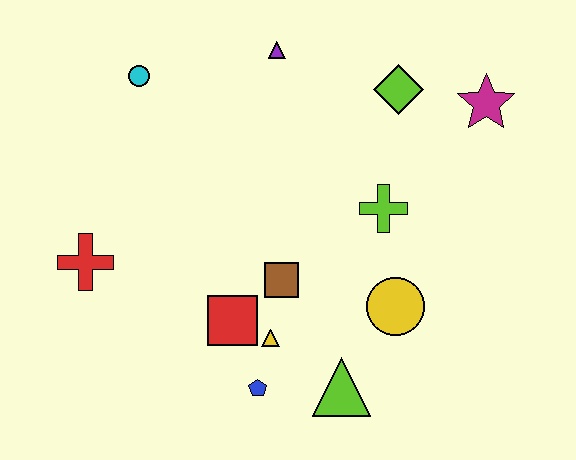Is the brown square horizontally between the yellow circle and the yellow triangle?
Yes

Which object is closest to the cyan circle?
The purple triangle is closest to the cyan circle.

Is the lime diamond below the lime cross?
No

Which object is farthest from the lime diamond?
The red cross is farthest from the lime diamond.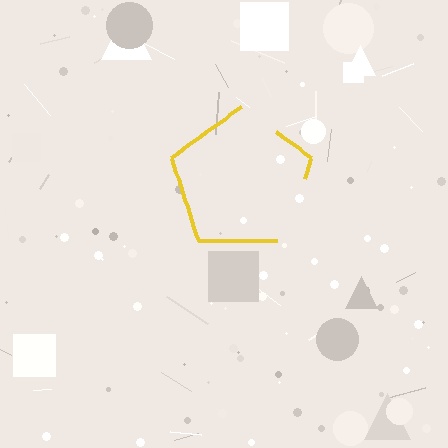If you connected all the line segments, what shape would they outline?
They would outline a pentagon.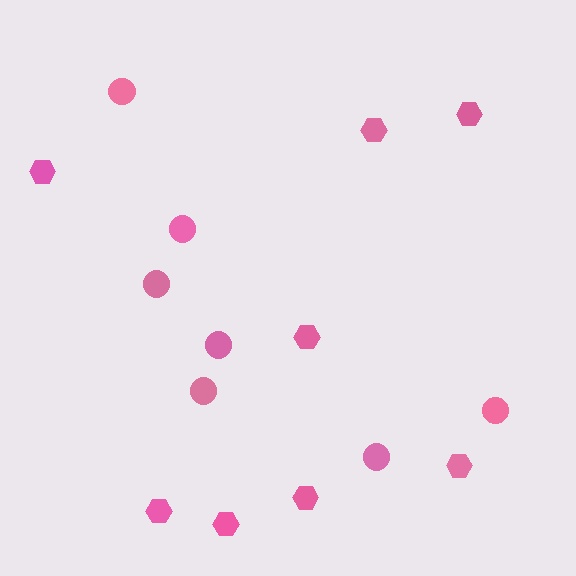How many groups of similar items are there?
There are 2 groups: one group of hexagons (8) and one group of circles (7).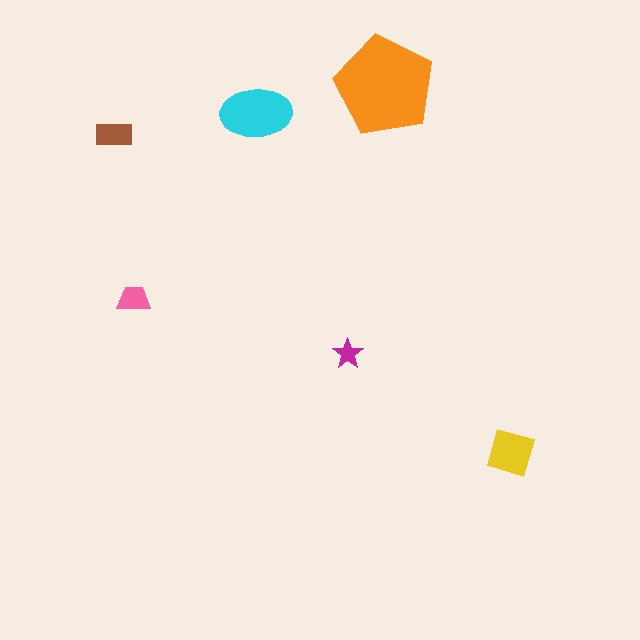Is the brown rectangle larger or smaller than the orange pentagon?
Smaller.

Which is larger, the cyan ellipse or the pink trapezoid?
The cyan ellipse.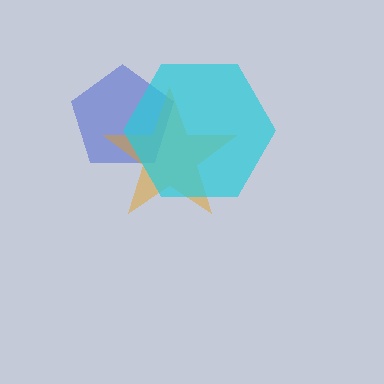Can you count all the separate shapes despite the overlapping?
Yes, there are 3 separate shapes.